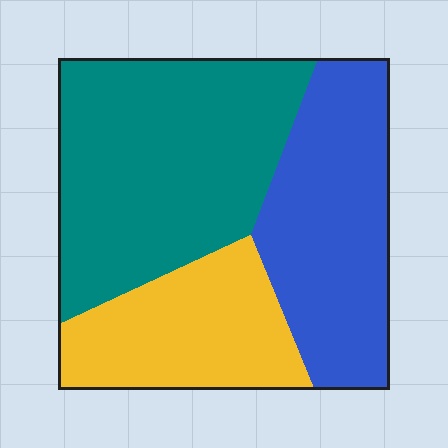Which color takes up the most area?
Teal, at roughly 45%.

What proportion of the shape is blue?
Blue takes up between a quarter and a half of the shape.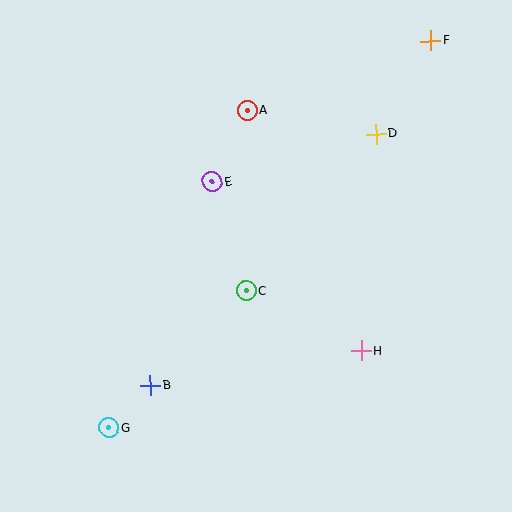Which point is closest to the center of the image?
Point C at (246, 291) is closest to the center.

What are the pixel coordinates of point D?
Point D is at (376, 134).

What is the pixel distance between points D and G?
The distance between D and G is 397 pixels.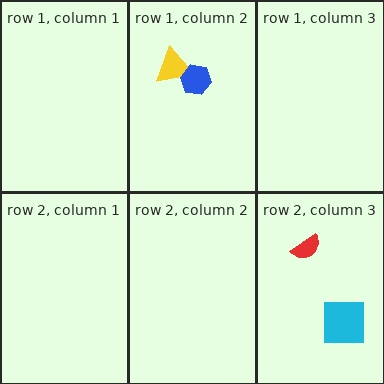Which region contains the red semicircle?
The row 2, column 3 region.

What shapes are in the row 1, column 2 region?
The yellow triangle, the blue hexagon.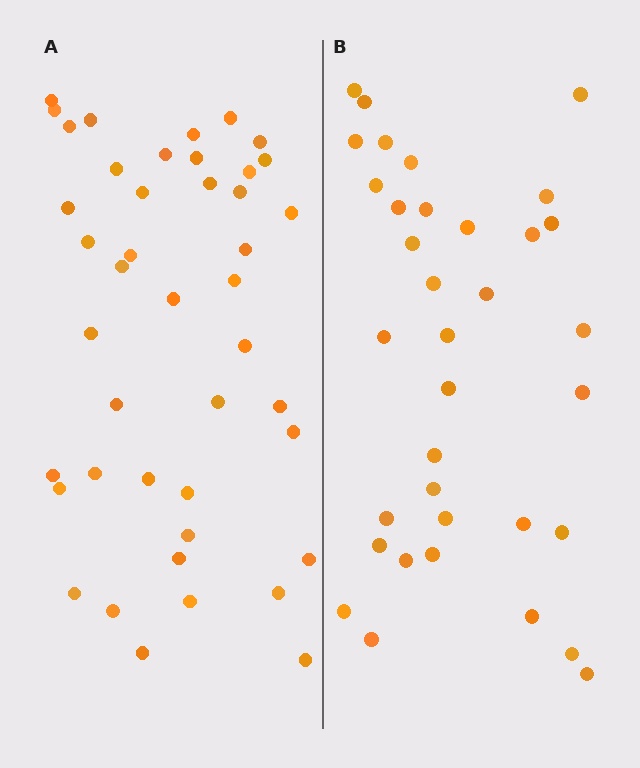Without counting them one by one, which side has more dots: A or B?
Region A (the left region) has more dots.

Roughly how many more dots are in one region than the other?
Region A has roughly 8 or so more dots than region B.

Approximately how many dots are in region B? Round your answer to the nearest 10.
About 40 dots. (The exact count is 35, which rounds to 40.)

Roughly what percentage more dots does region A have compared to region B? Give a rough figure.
About 25% more.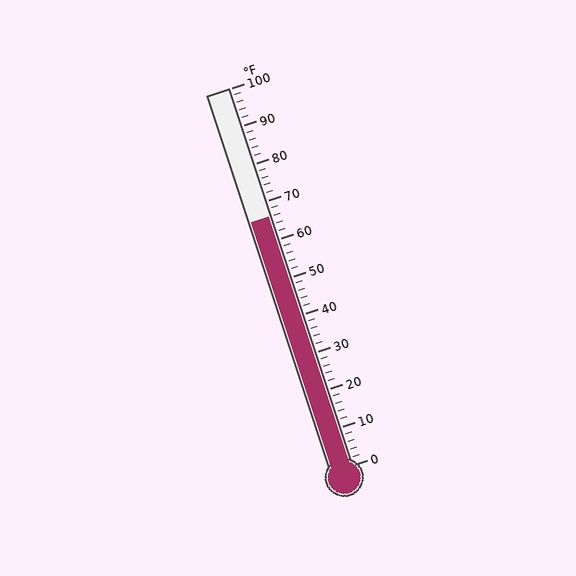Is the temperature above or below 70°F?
The temperature is below 70°F.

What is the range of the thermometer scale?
The thermometer scale ranges from 0°F to 100°F.